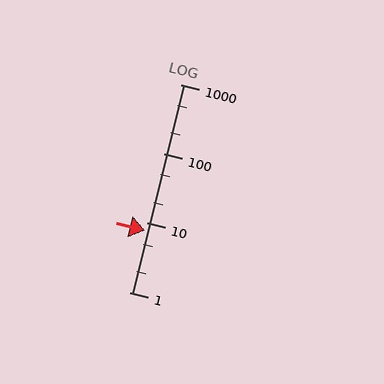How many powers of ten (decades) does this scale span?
The scale spans 3 decades, from 1 to 1000.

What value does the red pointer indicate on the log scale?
The pointer indicates approximately 7.7.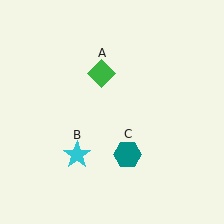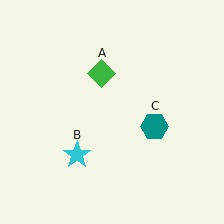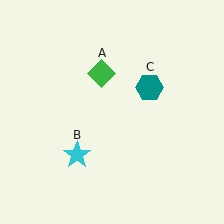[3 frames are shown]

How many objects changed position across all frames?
1 object changed position: teal hexagon (object C).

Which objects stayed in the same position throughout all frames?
Green diamond (object A) and cyan star (object B) remained stationary.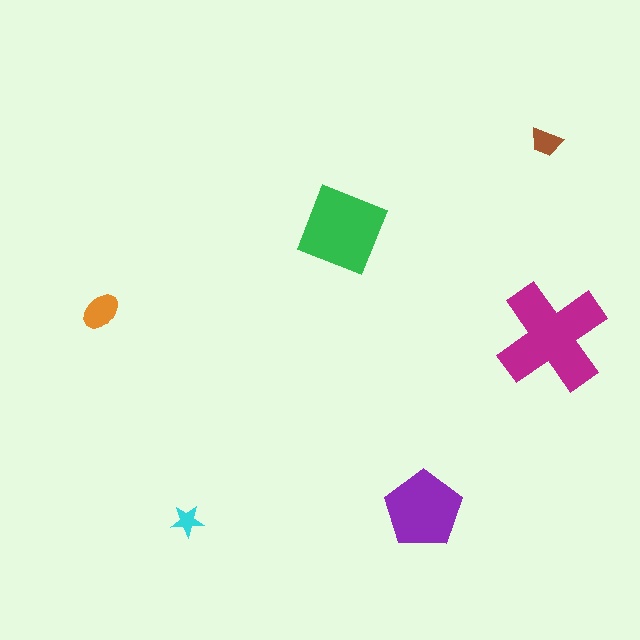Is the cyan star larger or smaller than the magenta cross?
Smaller.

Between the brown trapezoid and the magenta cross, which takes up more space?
The magenta cross.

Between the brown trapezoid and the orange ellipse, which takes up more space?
The orange ellipse.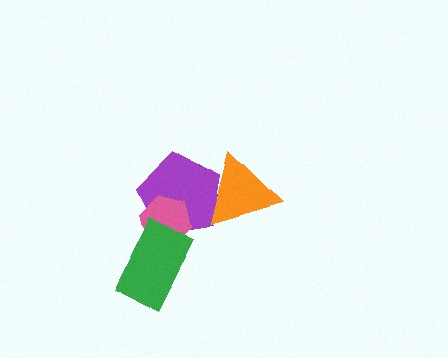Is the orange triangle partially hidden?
No, no other shape covers it.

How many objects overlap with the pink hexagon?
2 objects overlap with the pink hexagon.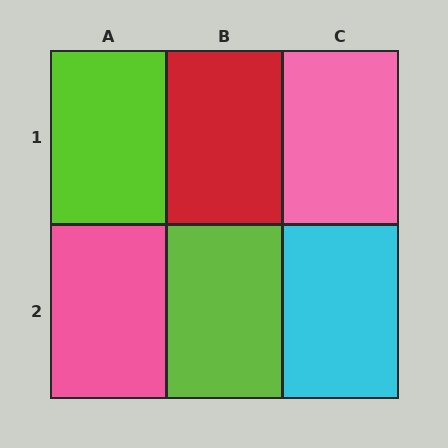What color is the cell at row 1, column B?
Red.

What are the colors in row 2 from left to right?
Pink, lime, cyan.